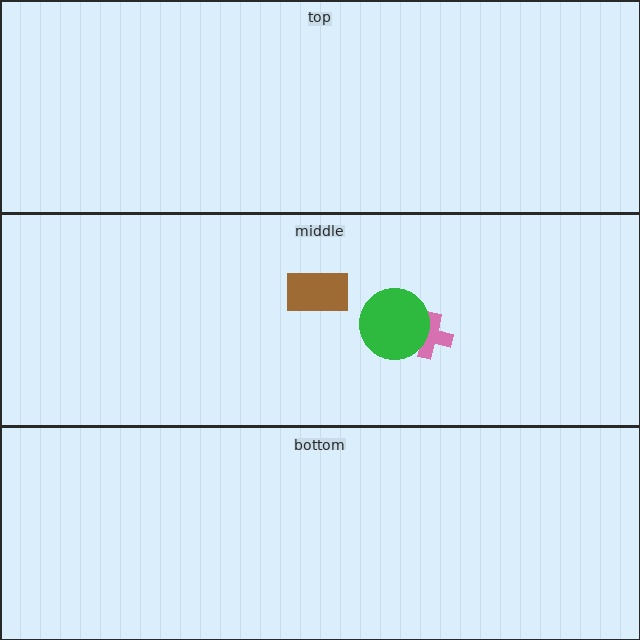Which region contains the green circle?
The middle region.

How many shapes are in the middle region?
3.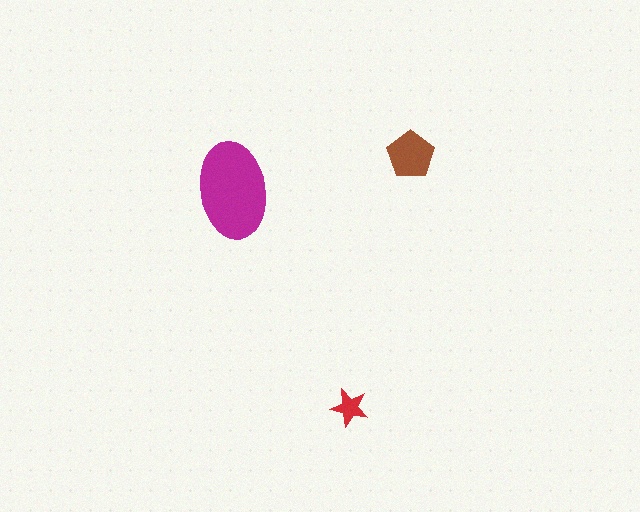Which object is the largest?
The magenta ellipse.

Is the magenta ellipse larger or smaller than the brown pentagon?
Larger.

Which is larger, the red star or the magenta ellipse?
The magenta ellipse.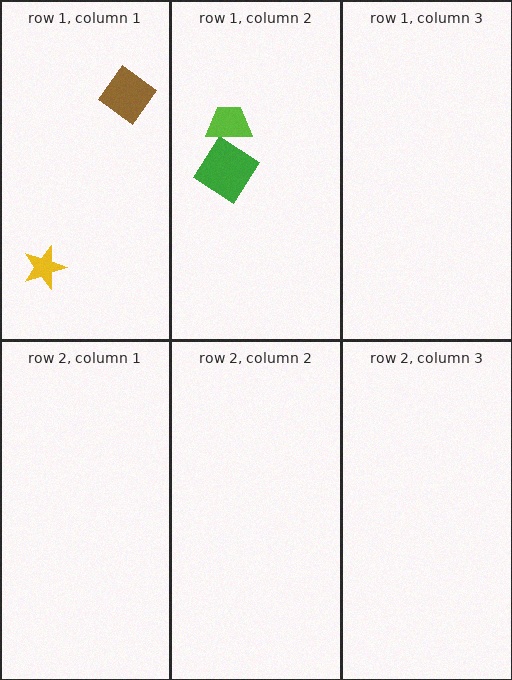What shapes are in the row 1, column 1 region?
The brown diamond, the yellow star.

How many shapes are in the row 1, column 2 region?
2.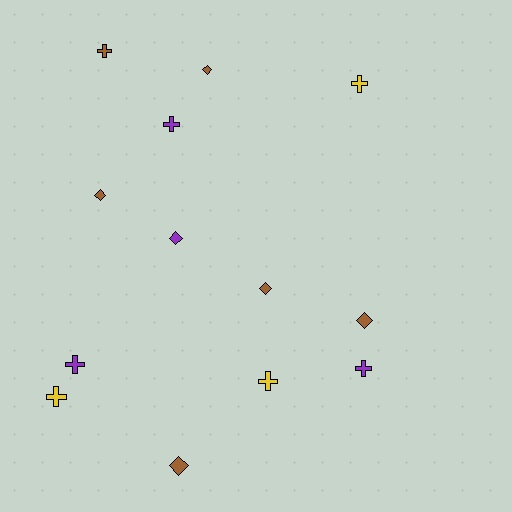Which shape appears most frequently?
Cross, with 7 objects.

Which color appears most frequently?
Brown, with 6 objects.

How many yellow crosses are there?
There are 3 yellow crosses.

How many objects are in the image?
There are 13 objects.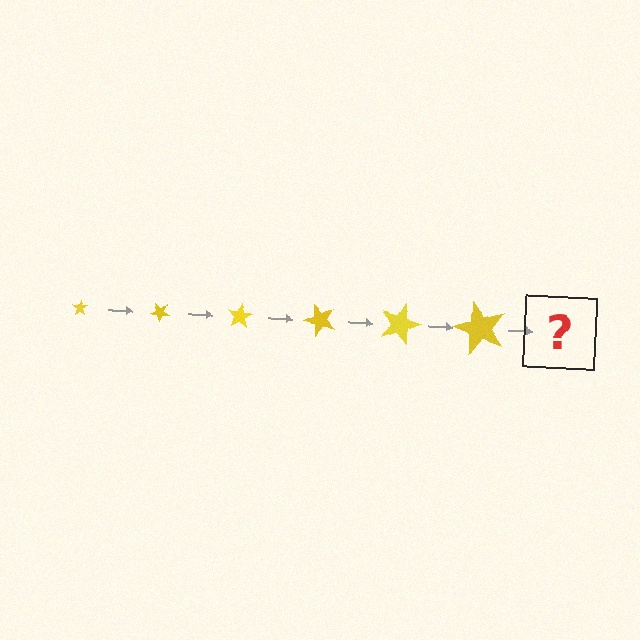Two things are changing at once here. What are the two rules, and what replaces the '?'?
The two rules are that the star grows larger each step and it rotates 40 degrees each step. The '?' should be a star, larger than the previous one and rotated 240 degrees from the start.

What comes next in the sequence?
The next element should be a star, larger than the previous one and rotated 240 degrees from the start.